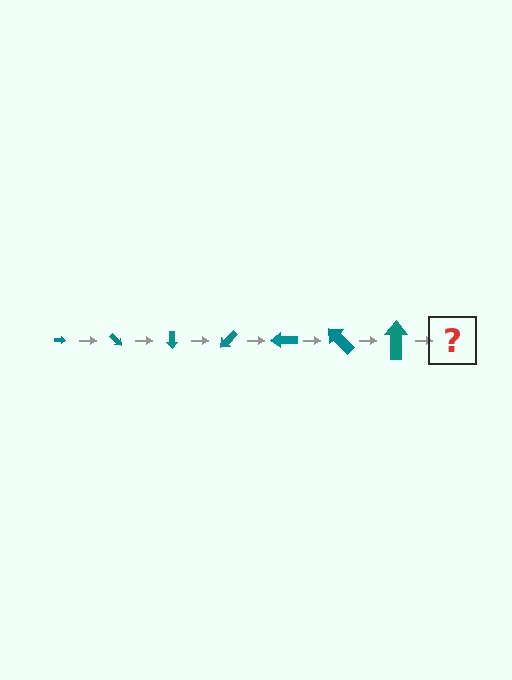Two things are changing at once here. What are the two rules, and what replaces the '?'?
The two rules are that the arrow grows larger each step and it rotates 45 degrees each step. The '?' should be an arrow, larger than the previous one and rotated 315 degrees from the start.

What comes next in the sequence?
The next element should be an arrow, larger than the previous one and rotated 315 degrees from the start.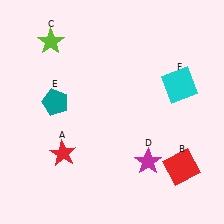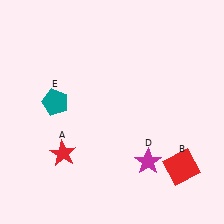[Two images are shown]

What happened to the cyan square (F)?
The cyan square (F) was removed in Image 2. It was in the top-right area of Image 1.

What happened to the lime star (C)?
The lime star (C) was removed in Image 2. It was in the top-left area of Image 1.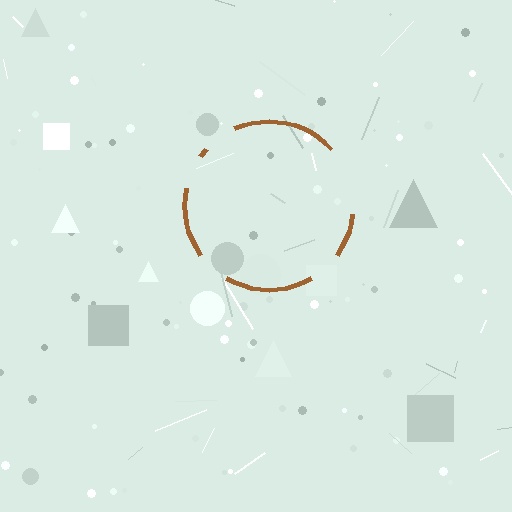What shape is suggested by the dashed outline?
The dashed outline suggests a circle.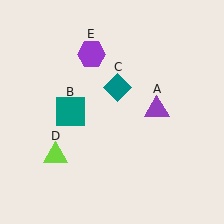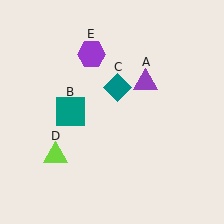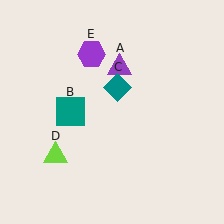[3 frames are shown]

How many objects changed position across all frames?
1 object changed position: purple triangle (object A).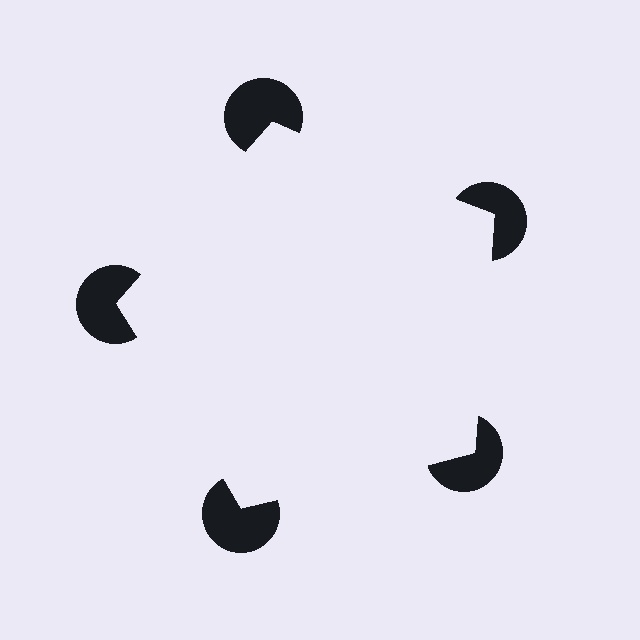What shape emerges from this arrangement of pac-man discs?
An illusory pentagon — its edges are inferred from the aligned wedge cuts in the pac-man discs, not physically drawn.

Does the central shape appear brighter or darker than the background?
It typically appears slightly brighter than the background, even though no actual brightness change is drawn.